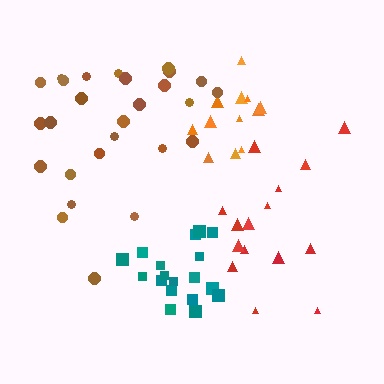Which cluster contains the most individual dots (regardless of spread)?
Brown (27).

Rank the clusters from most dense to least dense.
teal, orange, brown, red.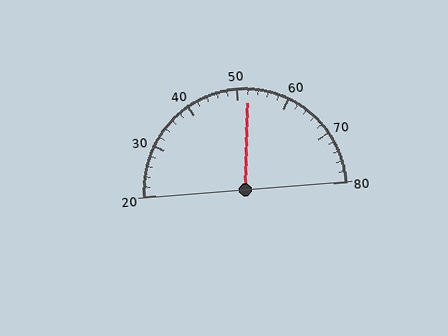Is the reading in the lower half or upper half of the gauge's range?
The reading is in the upper half of the range (20 to 80).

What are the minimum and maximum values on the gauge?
The gauge ranges from 20 to 80.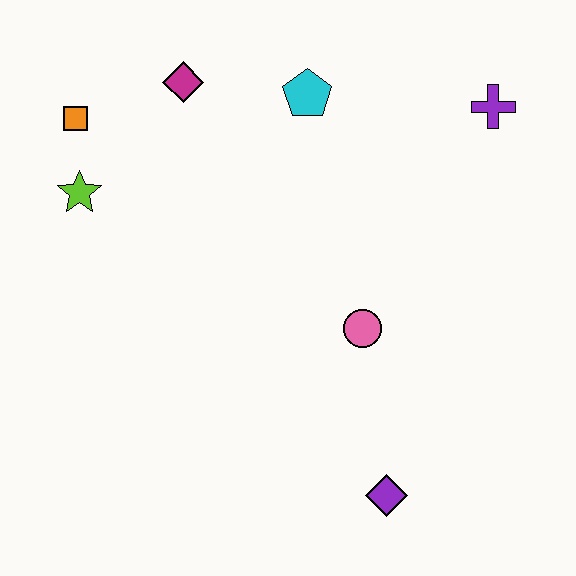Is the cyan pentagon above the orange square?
Yes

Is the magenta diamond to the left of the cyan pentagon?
Yes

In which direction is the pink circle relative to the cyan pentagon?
The pink circle is below the cyan pentagon.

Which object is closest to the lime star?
The orange square is closest to the lime star.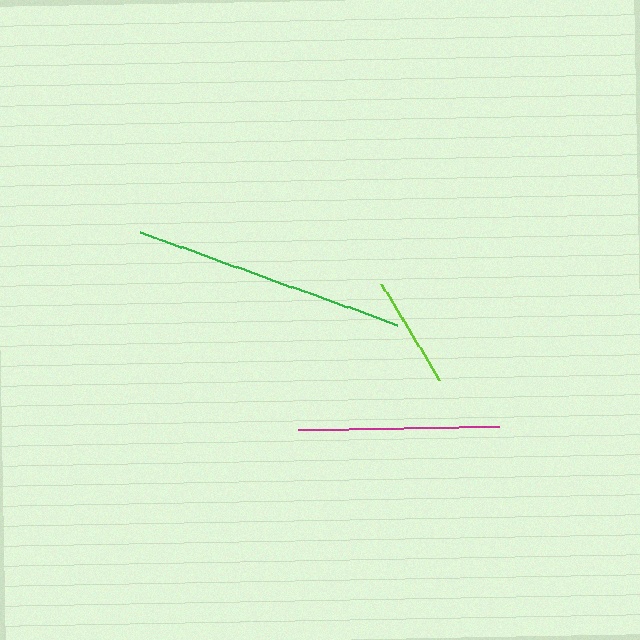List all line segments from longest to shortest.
From longest to shortest: green, magenta, lime.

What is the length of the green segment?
The green segment is approximately 273 pixels long.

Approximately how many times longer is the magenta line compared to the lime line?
The magenta line is approximately 1.8 times the length of the lime line.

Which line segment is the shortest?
The lime line is the shortest at approximately 112 pixels.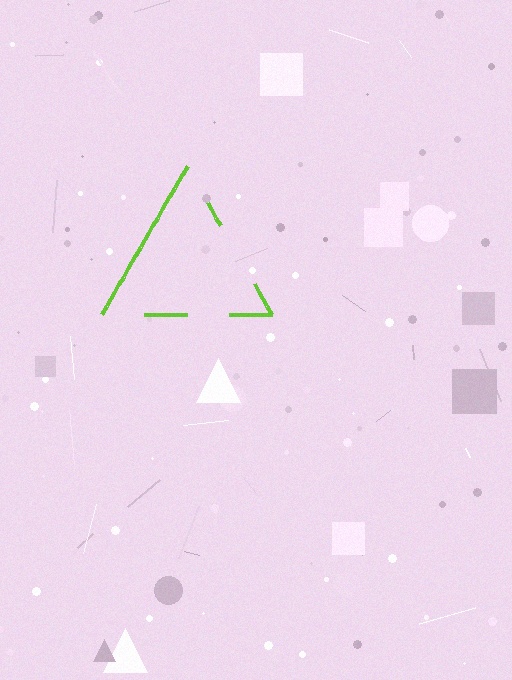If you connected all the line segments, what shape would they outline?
They would outline a triangle.